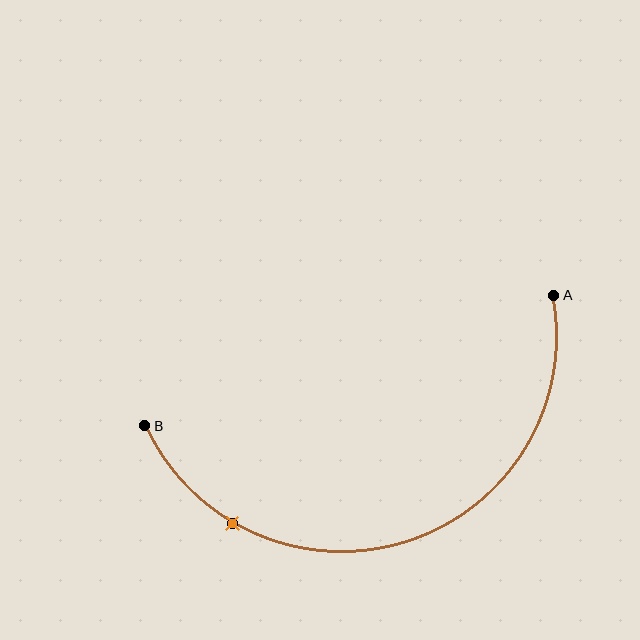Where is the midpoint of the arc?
The arc midpoint is the point on the curve farthest from the straight line joining A and B. It sits below that line.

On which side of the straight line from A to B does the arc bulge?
The arc bulges below the straight line connecting A and B.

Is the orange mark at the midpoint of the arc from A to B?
No. The orange mark lies on the arc but is closer to endpoint B. The arc midpoint would be at the point on the curve equidistant along the arc from both A and B.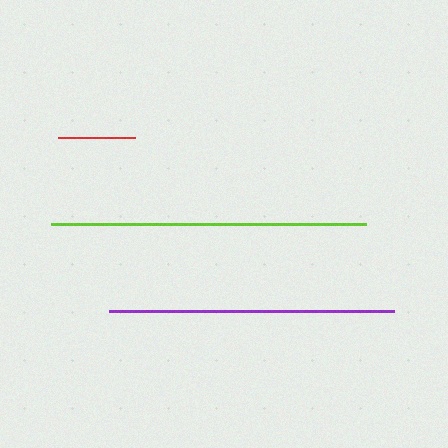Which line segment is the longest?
The lime line is the longest at approximately 316 pixels.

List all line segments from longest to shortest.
From longest to shortest: lime, purple, red.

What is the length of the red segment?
The red segment is approximately 77 pixels long.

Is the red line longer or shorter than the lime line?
The lime line is longer than the red line.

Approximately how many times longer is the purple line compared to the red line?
The purple line is approximately 3.7 times the length of the red line.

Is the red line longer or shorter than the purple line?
The purple line is longer than the red line.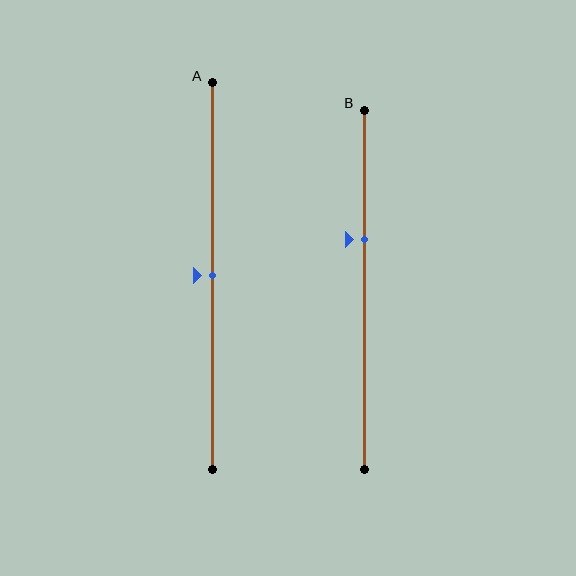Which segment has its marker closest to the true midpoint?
Segment A has its marker closest to the true midpoint.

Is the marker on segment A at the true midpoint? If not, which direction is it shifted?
Yes, the marker on segment A is at the true midpoint.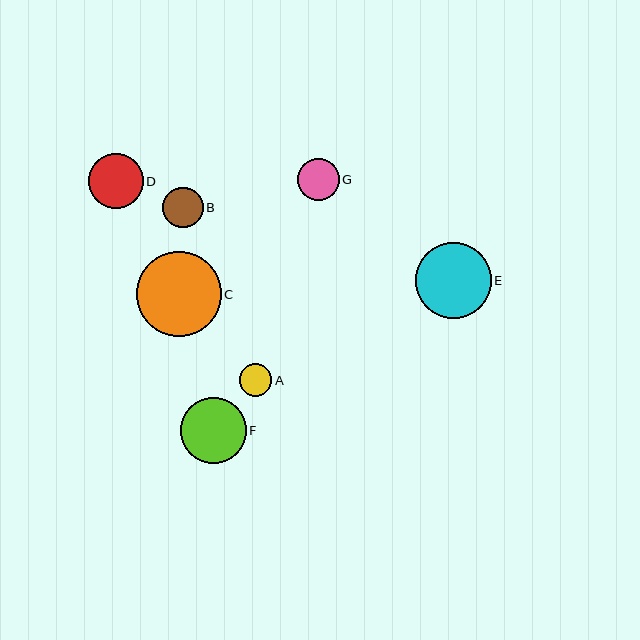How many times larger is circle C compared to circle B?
Circle C is approximately 2.1 times the size of circle B.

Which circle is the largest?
Circle C is the largest with a size of approximately 85 pixels.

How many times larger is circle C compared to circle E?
Circle C is approximately 1.1 times the size of circle E.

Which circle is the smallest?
Circle A is the smallest with a size of approximately 32 pixels.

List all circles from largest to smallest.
From largest to smallest: C, E, F, D, G, B, A.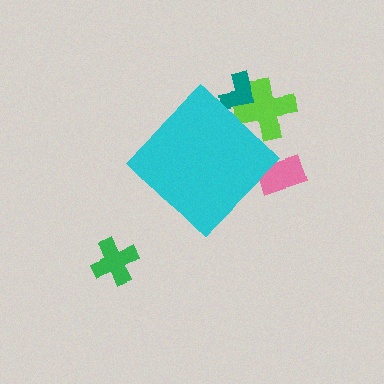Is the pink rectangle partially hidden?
Yes, the pink rectangle is partially hidden behind the cyan diamond.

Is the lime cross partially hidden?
Yes, the lime cross is partially hidden behind the cyan diamond.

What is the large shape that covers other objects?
A cyan diamond.